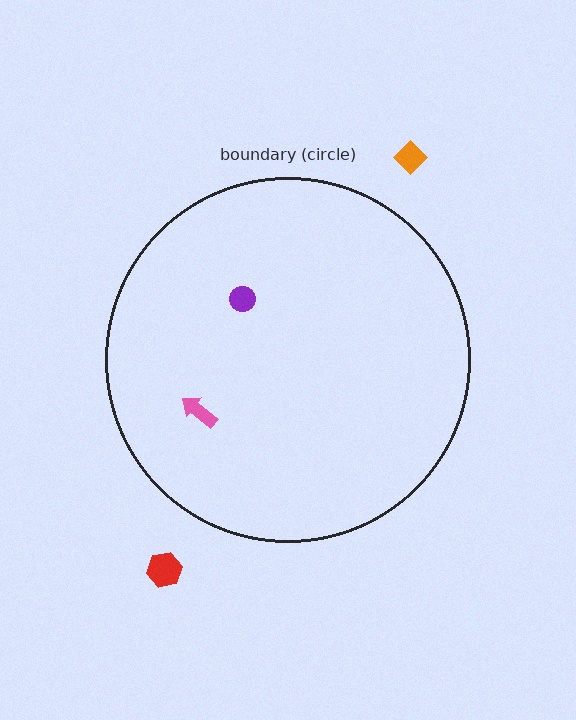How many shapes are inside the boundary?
2 inside, 2 outside.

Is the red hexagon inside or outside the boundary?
Outside.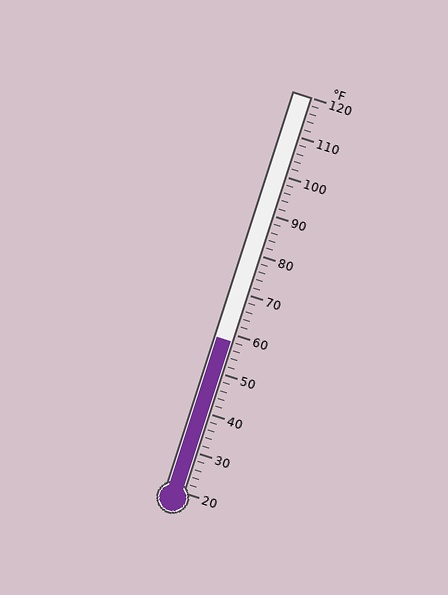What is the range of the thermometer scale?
The thermometer scale ranges from 20°F to 120°F.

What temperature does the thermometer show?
The thermometer shows approximately 58°F.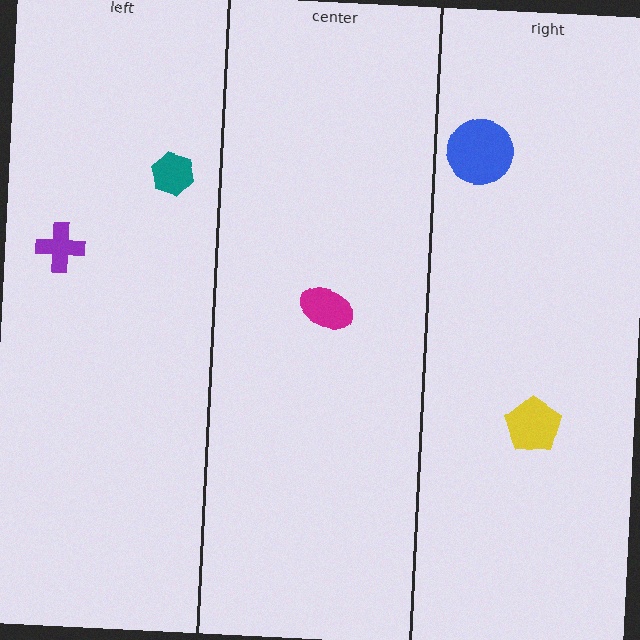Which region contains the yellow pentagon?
The right region.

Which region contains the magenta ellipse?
The center region.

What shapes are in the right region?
The yellow pentagon, the blue circle.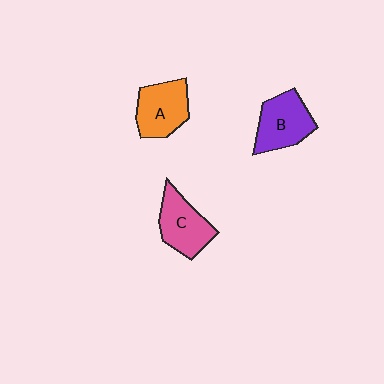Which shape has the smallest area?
Shape C (pink).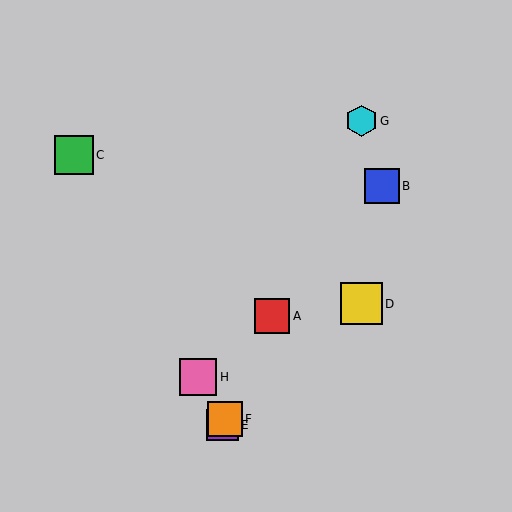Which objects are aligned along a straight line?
Objects A, E, F, G are aligned along a straight line.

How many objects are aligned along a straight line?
4 objects (A, E, F, G) are aligned along a straight line.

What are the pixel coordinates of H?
Object H is at (198, 377).